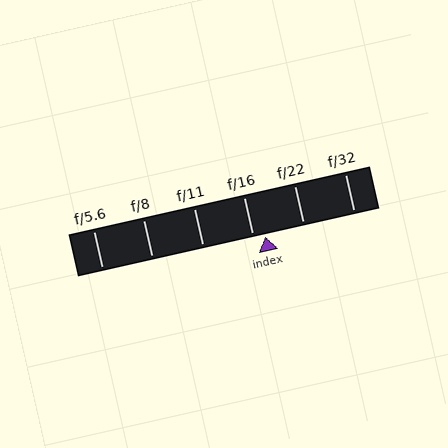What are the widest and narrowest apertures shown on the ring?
The widest aperture shown is f/5.6 and the narrowest is f/32.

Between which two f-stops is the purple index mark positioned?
The index mark is between f/16 and f/22.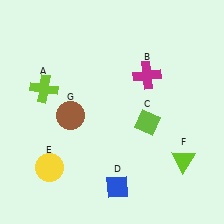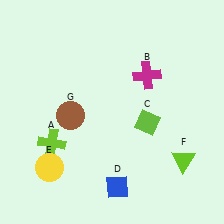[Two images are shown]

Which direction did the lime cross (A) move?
The lime cross (A) moved down.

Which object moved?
The lime cross (A) moved down.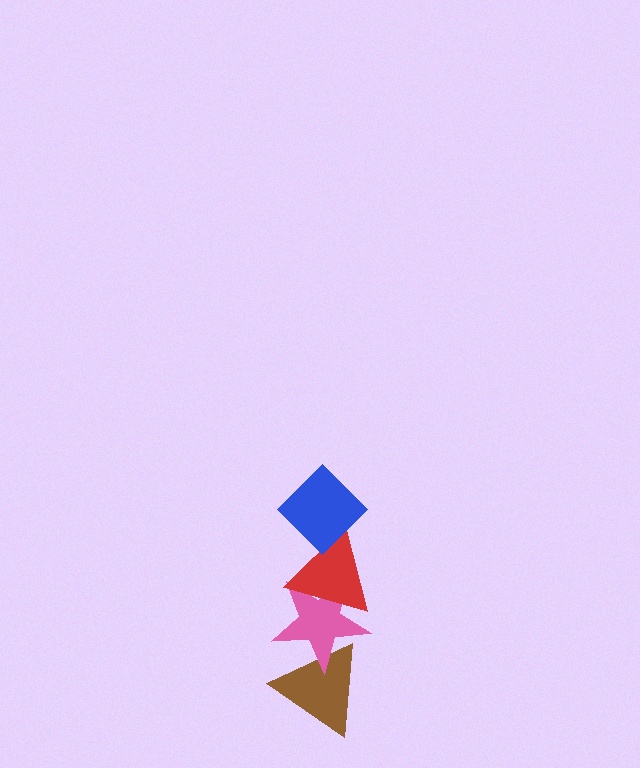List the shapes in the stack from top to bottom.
From top to bottom: the blue diamond, the red triangle, the pink star, the brown triangle.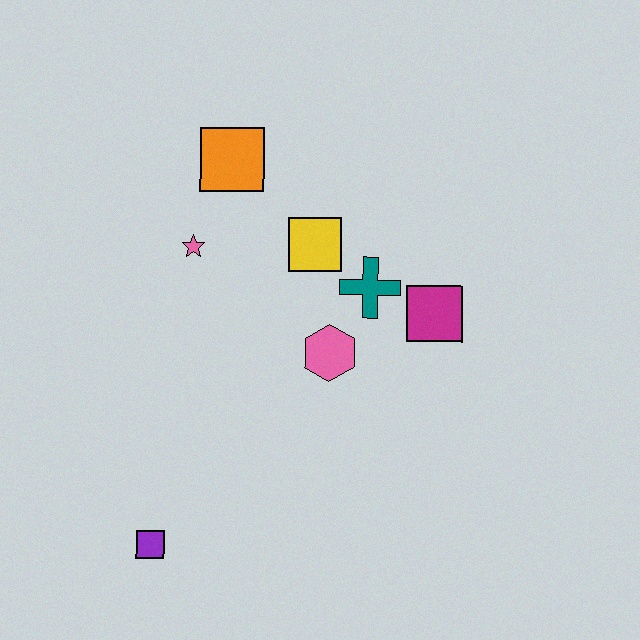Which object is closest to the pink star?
The orange square is closest to the pink star.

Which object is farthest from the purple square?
The orange square is farthest from the purple square.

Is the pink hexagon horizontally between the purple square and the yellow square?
No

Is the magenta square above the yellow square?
No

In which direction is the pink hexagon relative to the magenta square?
The pink hexagon is to the left of the magenta square.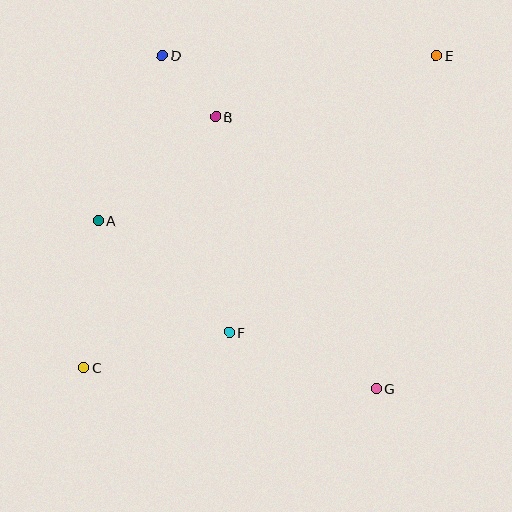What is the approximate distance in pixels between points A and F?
The distance between A and F is approximately 172 pixels.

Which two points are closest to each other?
Points B and D are closest to each other.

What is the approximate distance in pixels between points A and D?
The distance between A and D is approximately 178 pixels.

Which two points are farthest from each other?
Points C and E are farthest from each other.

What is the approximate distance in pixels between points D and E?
The distance between D and E is approximately 274 pixels.